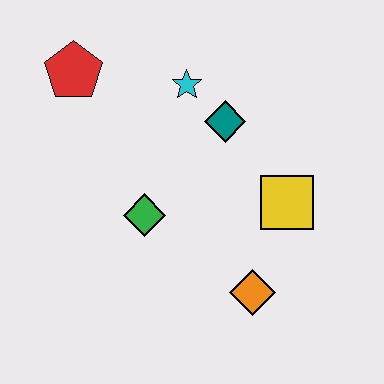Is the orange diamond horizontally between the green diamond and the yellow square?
Yes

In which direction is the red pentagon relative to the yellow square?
The red pentagon is to the left of the yellow square.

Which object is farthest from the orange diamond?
The red pentagon is farthest from the orange diamond.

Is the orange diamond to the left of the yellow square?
Yes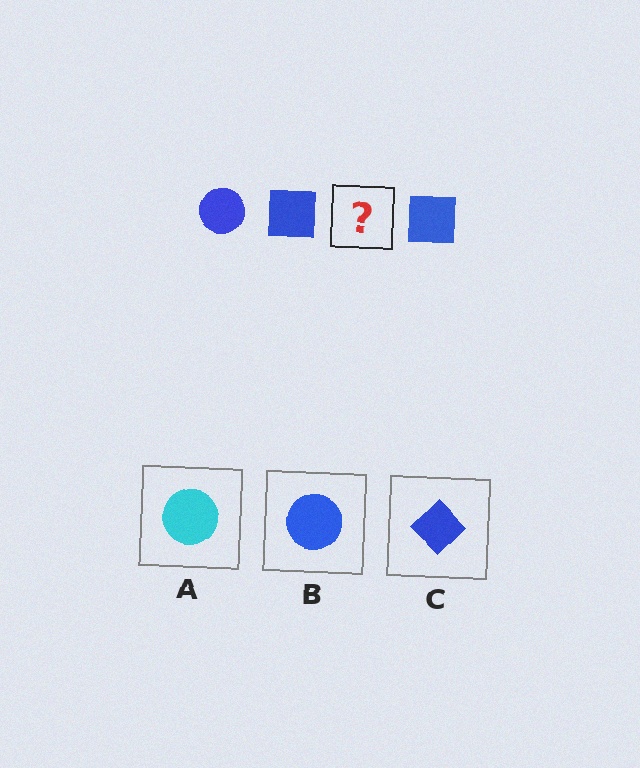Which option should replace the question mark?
Option B.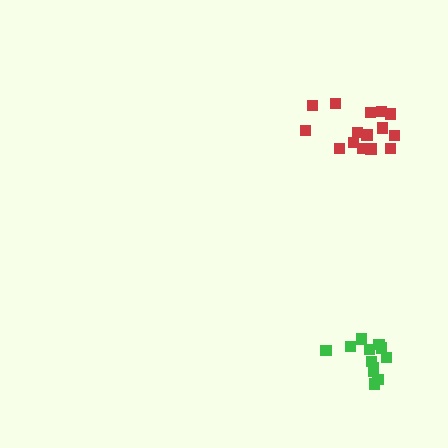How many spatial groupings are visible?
There are 2 spatial groupings.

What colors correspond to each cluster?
The clusters are colored: green, red.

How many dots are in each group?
Group 1: 12 dots, Group 2: 15 dots (27 total).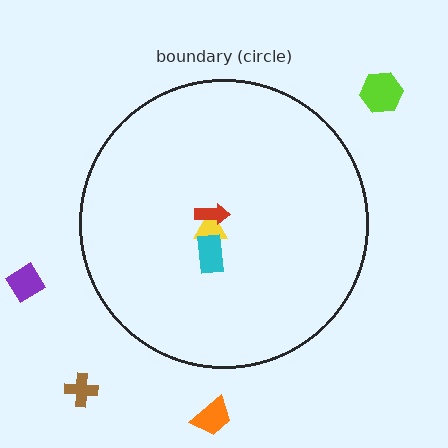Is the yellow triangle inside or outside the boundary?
Inside.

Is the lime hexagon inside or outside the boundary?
Outside.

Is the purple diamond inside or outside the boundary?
Outside.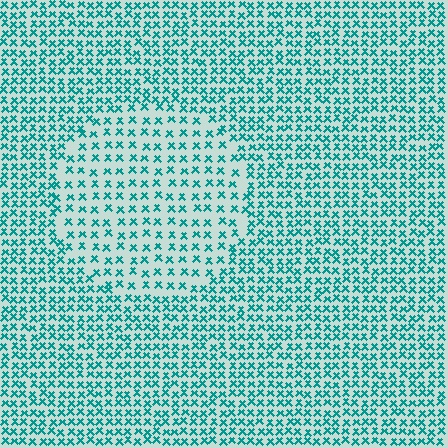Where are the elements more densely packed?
The elements are more densely packed outside the circle boundary.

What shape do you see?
I see a circle.